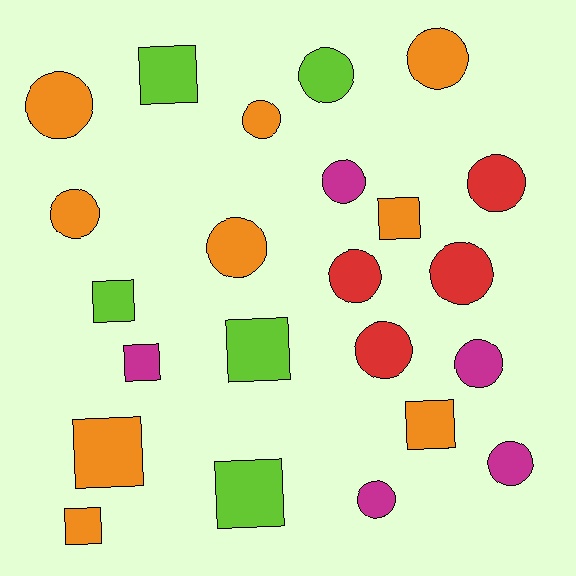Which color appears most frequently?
Orange, with 9 objects.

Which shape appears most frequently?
Circle, with 14 objects.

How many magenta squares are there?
There is 1 magenta square.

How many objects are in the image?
There are 23 objects.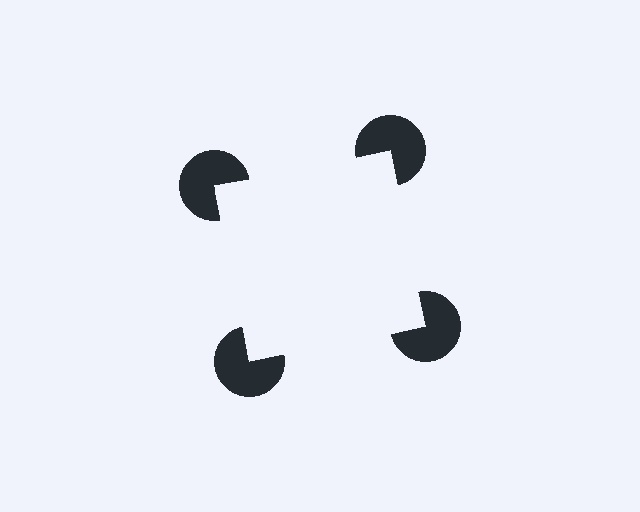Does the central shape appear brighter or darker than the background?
It typically appears slightly brighter than the background, even though no actual brightness change is drawn.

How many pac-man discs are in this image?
There are 4 — one at each vertex of the illusory square.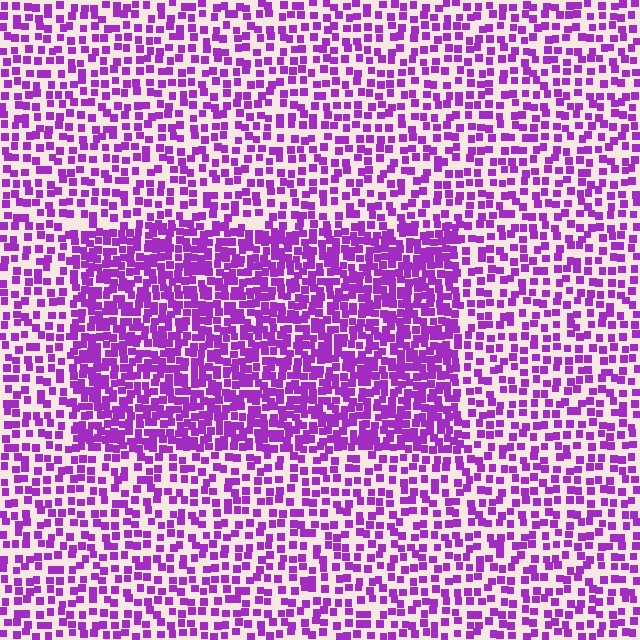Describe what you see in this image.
The image contains small purple elements arranged at two different densities. A rectangle-shaped region is visible where the elements are more densely packed than the surrounding area.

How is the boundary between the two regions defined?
The boundary is defined by a change in element density (approximately 1.9x ratio). All elements are the same color, size, and shape.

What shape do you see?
I see a rectangle.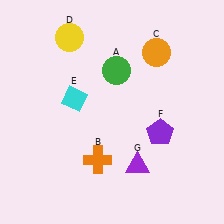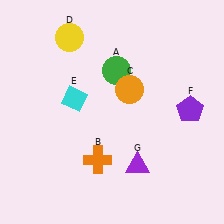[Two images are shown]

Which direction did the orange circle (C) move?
The orange circle (C) moved down.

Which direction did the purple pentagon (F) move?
The purple pentagon (F) moved right.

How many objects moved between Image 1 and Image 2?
2 objects moved between the two images.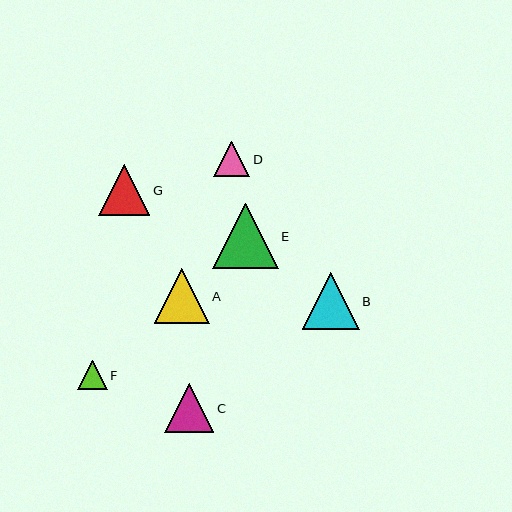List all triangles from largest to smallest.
From largest to smallest: E, B, A, G, C, D, F.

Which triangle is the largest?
Triangle E is the largest with a size of approximately 65 pixels.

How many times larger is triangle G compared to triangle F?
Triangle G is approximately 1.8 times the size of triangle F.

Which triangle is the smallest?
Triangle F is the smallest with a size of approximately 29 pixels.